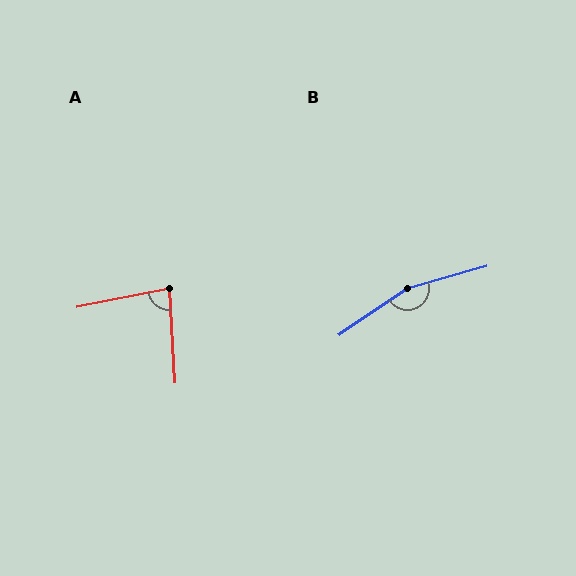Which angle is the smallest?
A, at approximately 82 degrees.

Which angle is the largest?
B, at approximately 162 degrees.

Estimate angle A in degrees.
Approximately 82 degrees.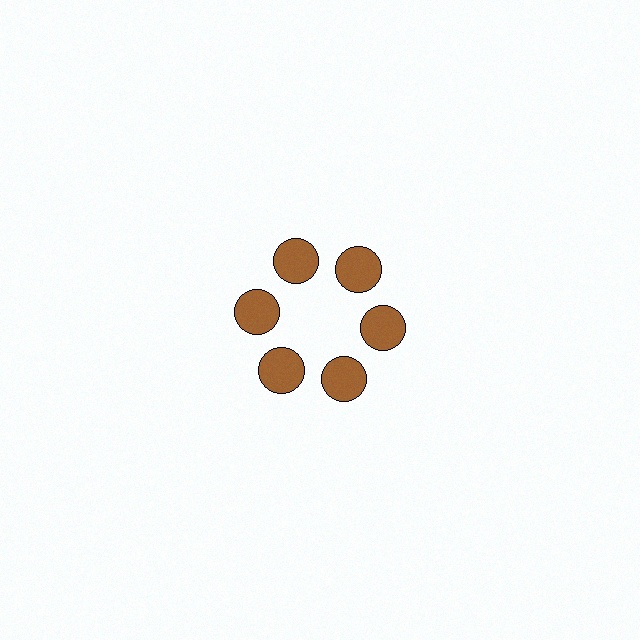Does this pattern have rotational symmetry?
Yes, this pattern has 6-fold rotational symmetry. It looks the same after rotating 60 degrees around the center.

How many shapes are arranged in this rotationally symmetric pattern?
There are 6 shapes, arranged in 6 groups of 1.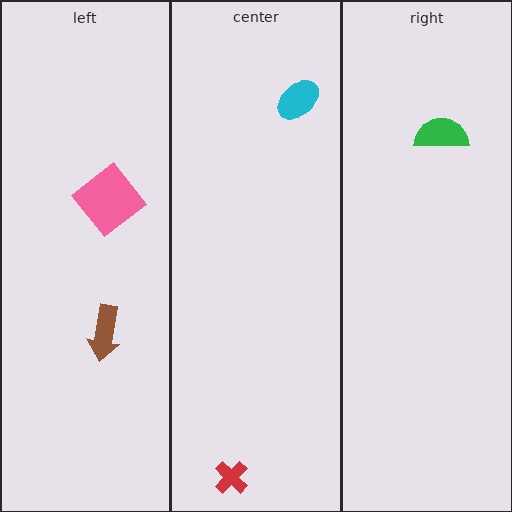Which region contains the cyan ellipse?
The center region.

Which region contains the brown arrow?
The left region.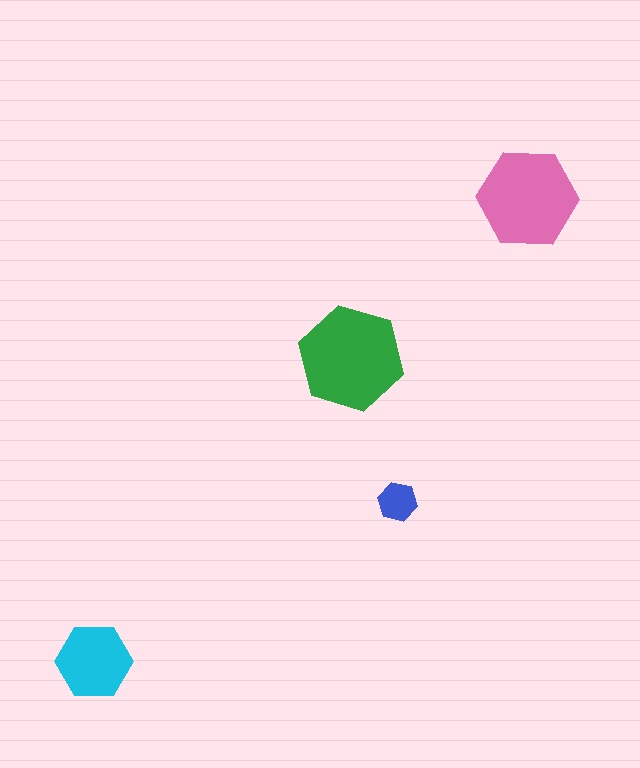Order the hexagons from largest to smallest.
the green one, the pink one, the cyan one, the blue one.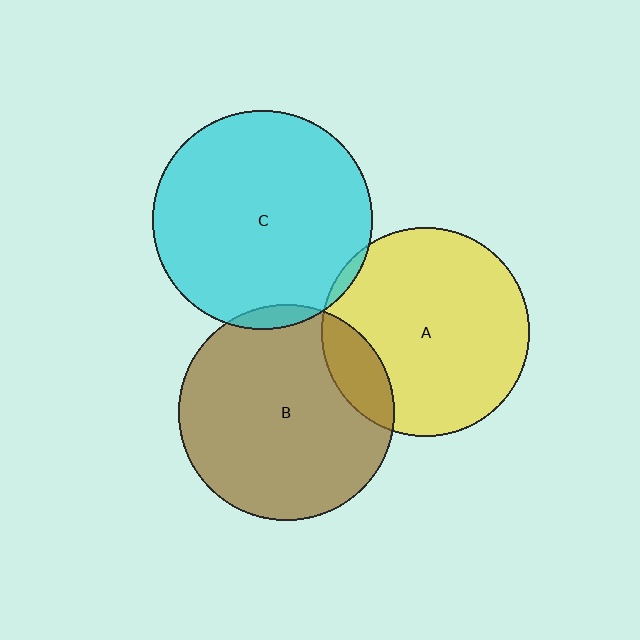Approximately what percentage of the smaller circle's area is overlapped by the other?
Approximately 5%.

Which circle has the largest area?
Circle C (cyan).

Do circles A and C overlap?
Yes.